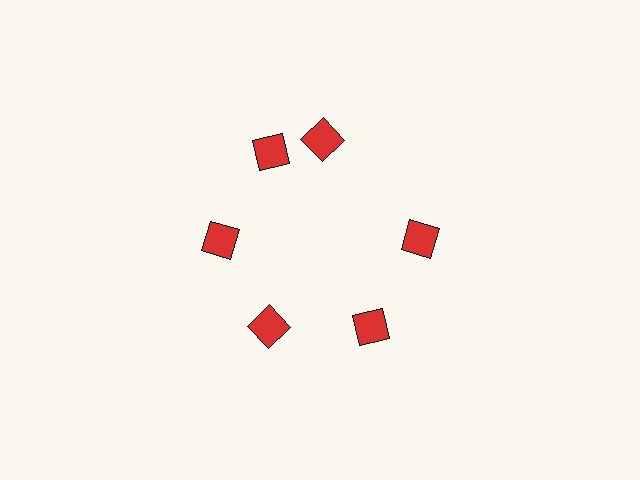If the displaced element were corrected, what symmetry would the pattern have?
It would have 6-fold rotational symmetry — the pattern would map onto itself every 60 degrees.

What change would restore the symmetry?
The symmetry would be restored by rotating it back into even spacing with its neighbors so that all 6 diamonds sit at equal angles and equal distance from the center.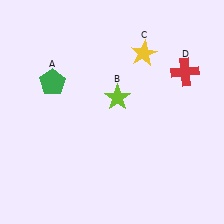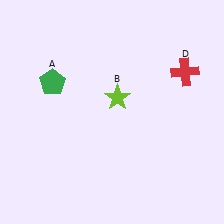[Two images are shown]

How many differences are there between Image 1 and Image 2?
There is 1 difference between the two images.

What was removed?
The yellow star (C) was removed in Image 2.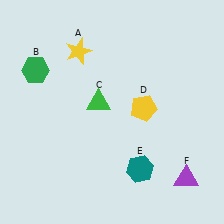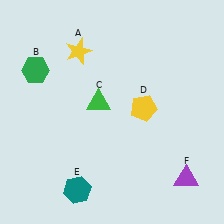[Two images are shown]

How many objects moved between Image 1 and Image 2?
1 object moved between the two images.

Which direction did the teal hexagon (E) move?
The teal hexagon (E) moved left.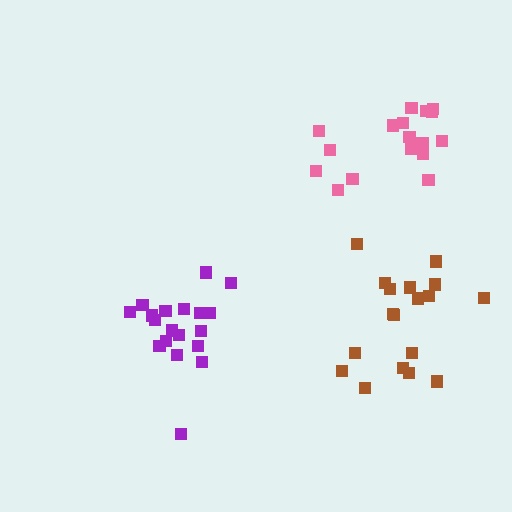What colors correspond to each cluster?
The clusters are colored: purple, brown, pink.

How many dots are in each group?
Group 1: 20 dots, Group 2: 18 dots, Group 3: 17 dots (55 total).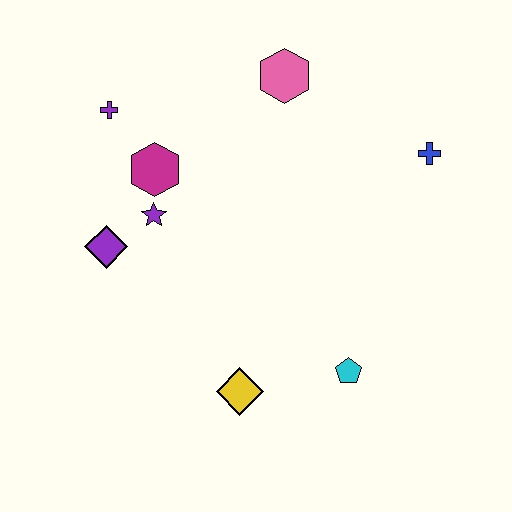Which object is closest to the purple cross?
The magenta hexagon is closest to the purple cross.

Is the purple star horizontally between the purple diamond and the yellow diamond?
Yes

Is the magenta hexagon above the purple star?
Yes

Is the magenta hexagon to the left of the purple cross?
No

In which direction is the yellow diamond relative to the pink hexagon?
The yellow diamond is below the pink hexagon.